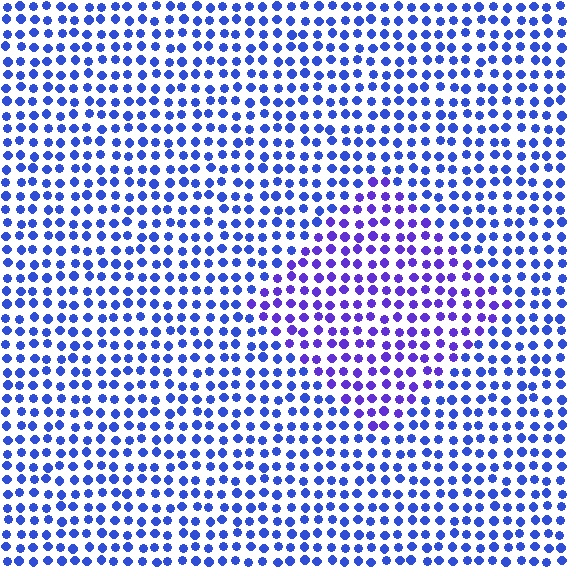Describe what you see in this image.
The image is filled with small blue elements in a uniform arrangement. A diamond-shaped region is visible where the elements are tinted to a slightly different hue, forming a subtle color boundary.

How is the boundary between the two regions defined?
The boundary is defined purely by a slight shift in hue (about 30 degrees). Spacing, size, and orientation are identical on both sides.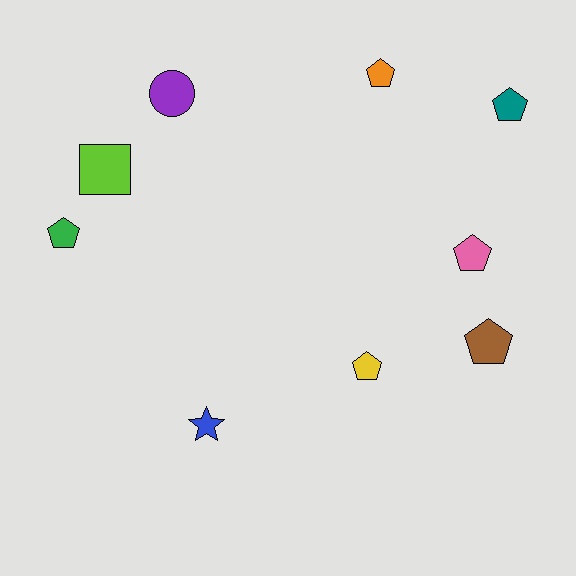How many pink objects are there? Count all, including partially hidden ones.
There is 1 pink object.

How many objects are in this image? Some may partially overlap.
There are 9 objects.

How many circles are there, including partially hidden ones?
There is 1 circle.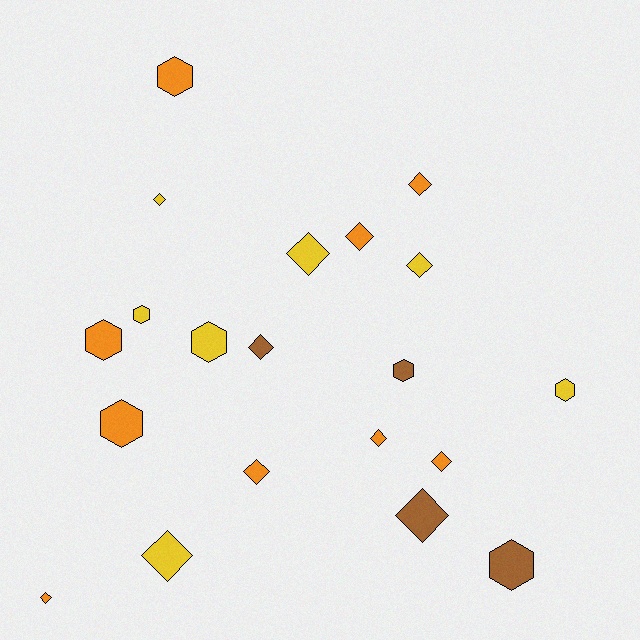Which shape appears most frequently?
Diamond, with 12 objects.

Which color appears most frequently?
Orange, with 9 objects.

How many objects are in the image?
There are 20 objects.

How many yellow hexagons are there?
There are 3 yellow hexagons.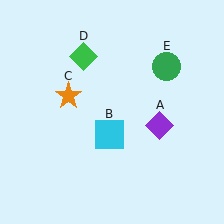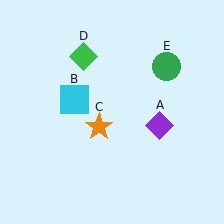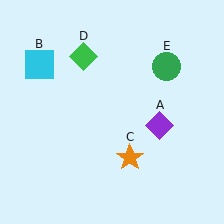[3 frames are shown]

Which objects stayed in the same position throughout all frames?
Purple diamond (object A) and green diamond (object D) and green circle (object E) remained stationary.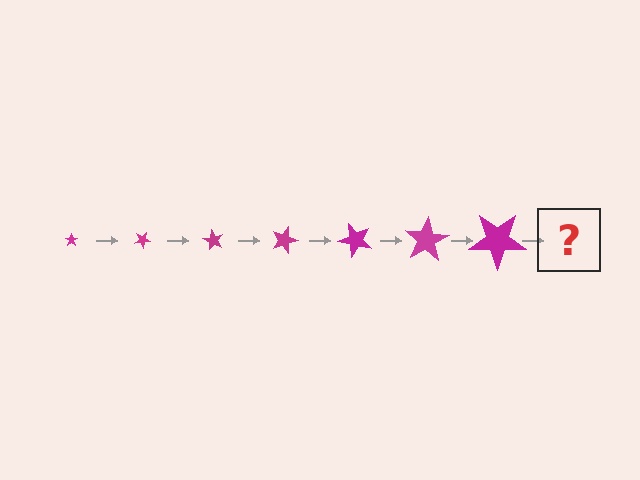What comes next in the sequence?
The next element should be a star, larger than the previous one and rotated 210 degrees from the start.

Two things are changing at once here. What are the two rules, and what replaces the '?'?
The two rules are that the star grows larger each step and it rotates 30 degrees each step. The '?' should be a star, larger than the previous one and rotated 210 degrees from the start.